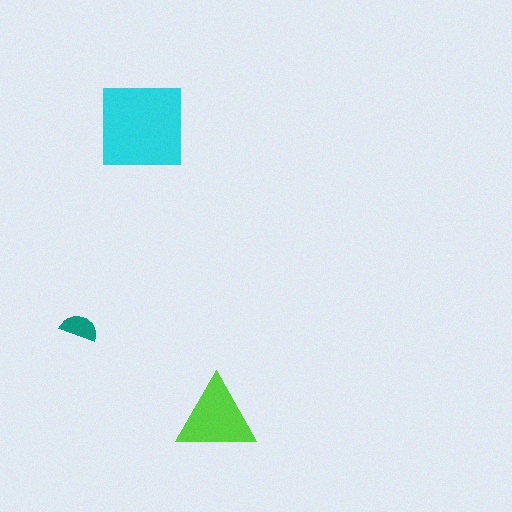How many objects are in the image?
There are 3 objects in the image.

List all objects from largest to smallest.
The cyan square, the lime triangle, the teal semicircle.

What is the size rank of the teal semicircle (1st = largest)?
3rd.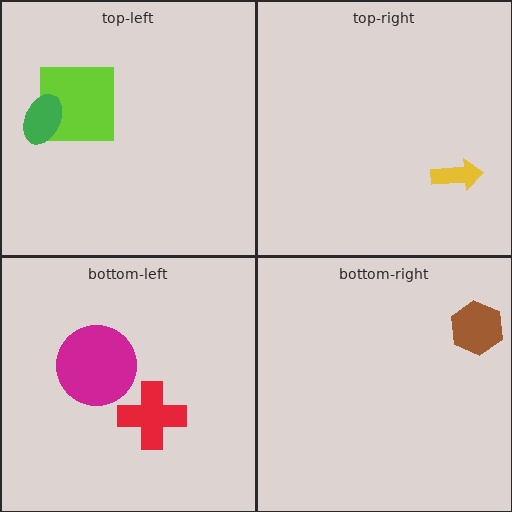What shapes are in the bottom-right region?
The brown hexagon.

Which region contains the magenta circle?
The bottom-left region.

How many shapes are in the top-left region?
2.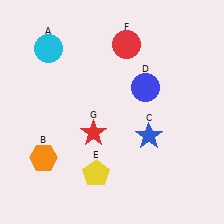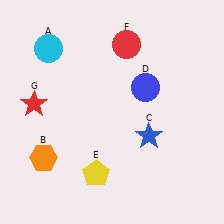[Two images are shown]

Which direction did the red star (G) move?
The red star (G) moved left.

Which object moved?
The red star (G) moved left.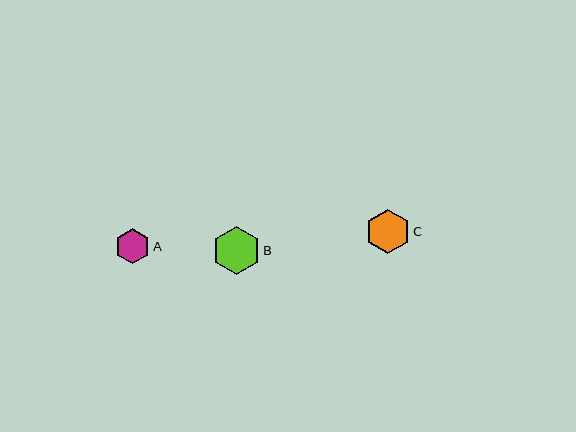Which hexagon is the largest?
Hexagon B is the largest with a size of approximately 48 pixels.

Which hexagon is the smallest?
Hexagon A is the smallest with a size of approximately 35 pixels.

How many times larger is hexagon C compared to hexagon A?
Hexagon C is approximately 1.3 times the size of hexagon A.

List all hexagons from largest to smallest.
From largest to smallest: B, C, A.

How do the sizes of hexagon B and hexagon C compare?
Hexagon B and hexagon C are approximately the same size.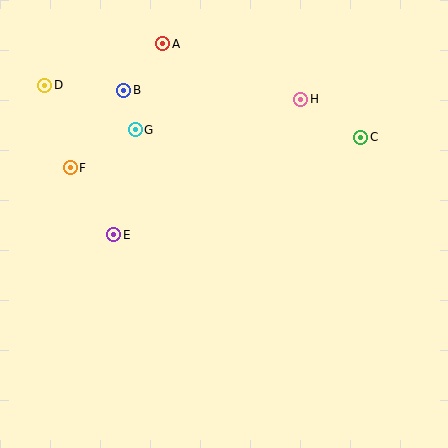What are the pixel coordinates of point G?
Point G is at (135, 130).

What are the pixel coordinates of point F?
Point F is at (70, 168).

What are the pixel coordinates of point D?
Point D is at (45, 85).